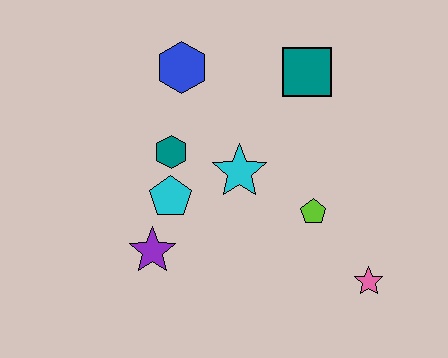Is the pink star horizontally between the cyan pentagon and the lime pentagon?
No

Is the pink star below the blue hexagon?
Yes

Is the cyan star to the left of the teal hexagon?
No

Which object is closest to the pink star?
The lime pentagon is closest to the pink star.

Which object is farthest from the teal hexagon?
The pink star is farthest from the teal hexagon.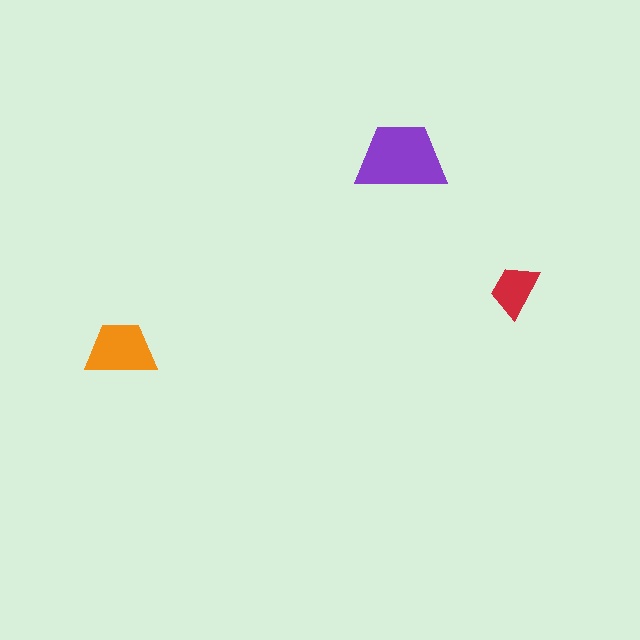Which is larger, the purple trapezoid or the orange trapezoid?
The purple one.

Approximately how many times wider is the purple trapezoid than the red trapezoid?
About 1.5 times wider.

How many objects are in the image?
There are 3 objects in the image.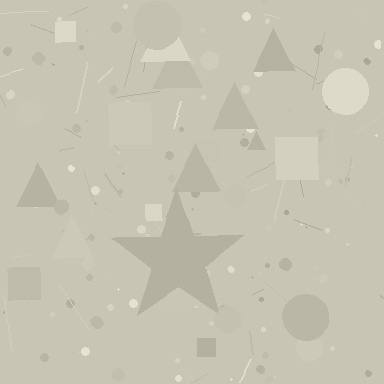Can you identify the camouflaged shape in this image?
The camouflaged shape is a star.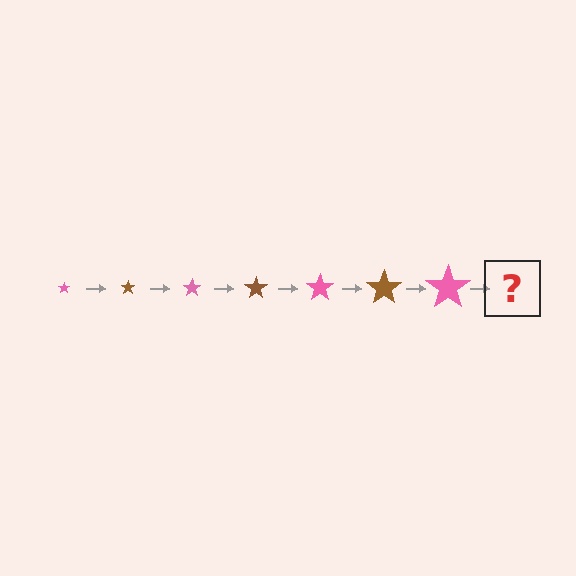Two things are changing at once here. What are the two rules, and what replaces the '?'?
The two rules are that the star grows larger each step and the color cycles through pink and brown. The '?' should be a brown star, larger than the previous one.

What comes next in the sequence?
The next element should be a brown star, larger than the previous one.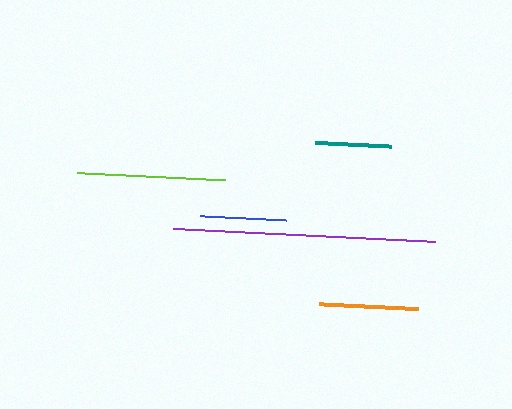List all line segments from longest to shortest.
From longest to shortest: purple, lime, orange, blue, teal.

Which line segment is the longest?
The purple line is the longest at approximately 263 pixels.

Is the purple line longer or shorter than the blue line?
The purple line is longer than the blue line.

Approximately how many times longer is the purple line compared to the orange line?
The purple line is approximately 2.7 times the length of the orange line.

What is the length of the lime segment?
The lime segment is approximately 149 pixels long.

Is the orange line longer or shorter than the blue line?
The orange line is longer than the blue line.